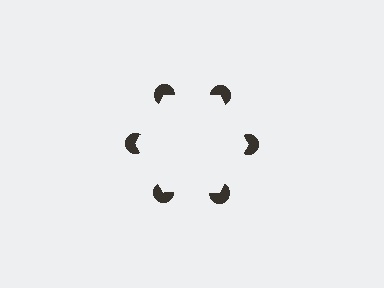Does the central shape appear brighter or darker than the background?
It typically appears slightly brighter than the background, even though no actual brightness change is drawn.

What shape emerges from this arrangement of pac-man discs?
An illusory hexagon — its edges are inferred from the aligned wedge cuts in the pac-man discs, not physically drawn.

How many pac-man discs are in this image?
There are 6 — one at each vertex of the illusory hexagon.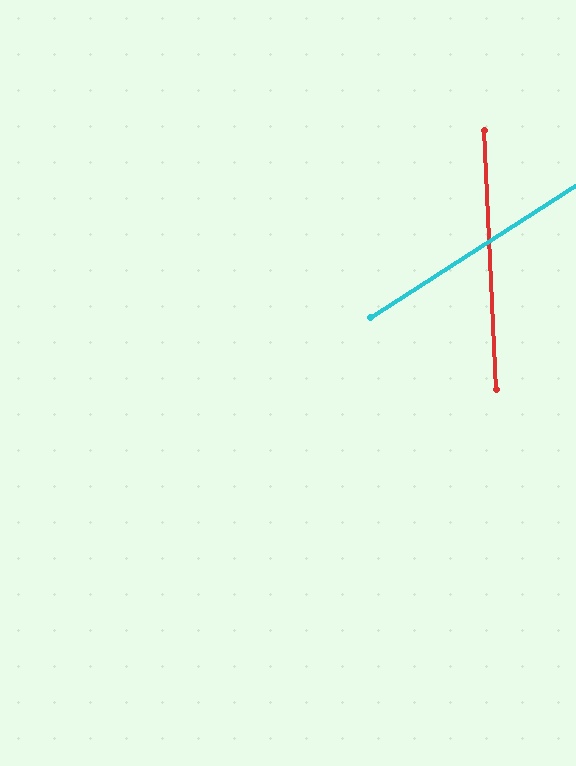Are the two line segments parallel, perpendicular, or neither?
Neither parallel nor perpendicular — they differ by about 60°.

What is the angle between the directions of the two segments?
Approximately 60 degrees.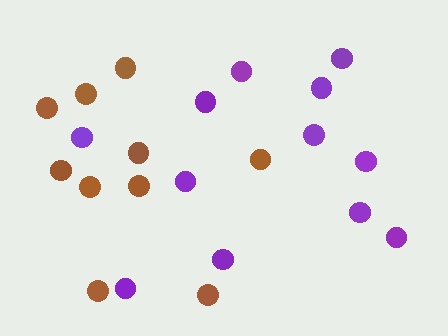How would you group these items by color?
There are 2 groups: one group of brown circles (10) and one group of purple circles (12).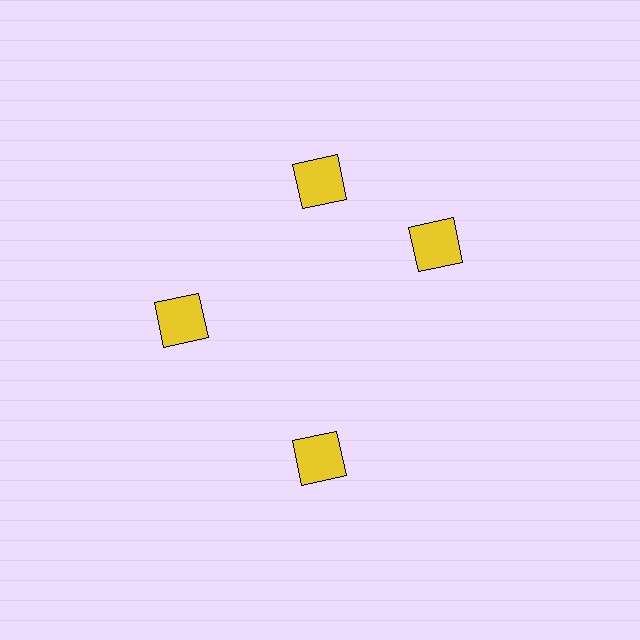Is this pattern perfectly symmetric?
No. The 4 yellow squares are arranged in a ring, but one element near the 3 o'clock position is rotated out of alignment along the ring, breaking the 4-fold rotational symmetry.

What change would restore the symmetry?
The symmetry would be restored by rotating it back into even spacing with its neighbors so that all 4 squares sit at equal angles and equal distance from the center.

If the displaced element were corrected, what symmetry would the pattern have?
It would have 4-fold rotational symmetry — the pattern would map onto itself every 90 degrees.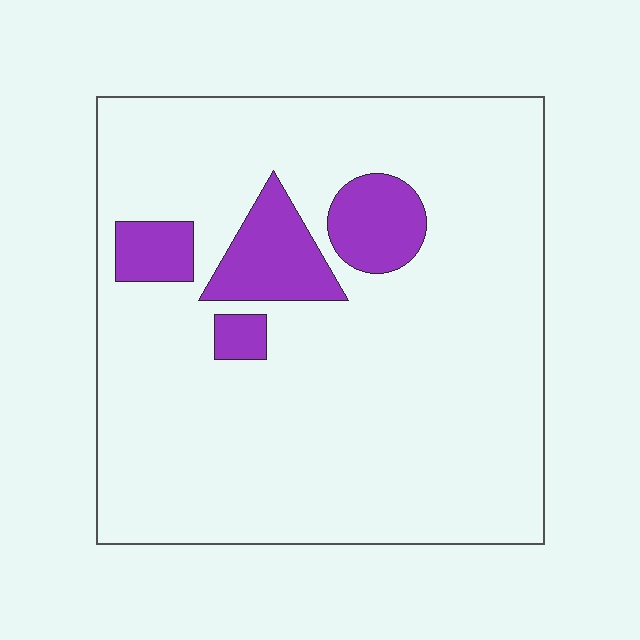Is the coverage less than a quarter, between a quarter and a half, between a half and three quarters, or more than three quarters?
Less than a quarter.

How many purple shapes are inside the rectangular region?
4.